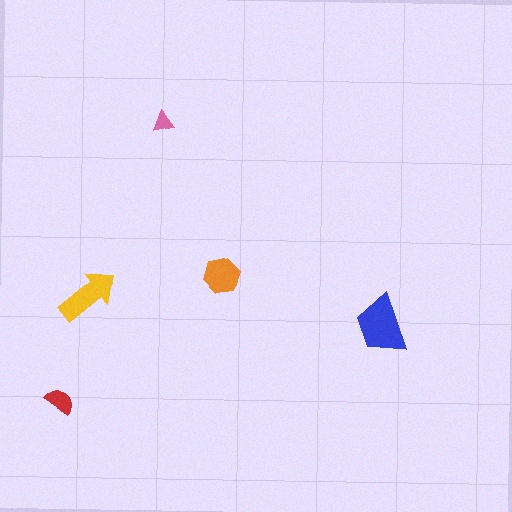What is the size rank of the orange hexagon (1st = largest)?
3rd.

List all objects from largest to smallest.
The blue trapezoid, the yellow arrow, the orange hexagon, the red semicircle, the pink triangle.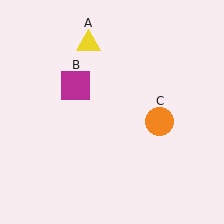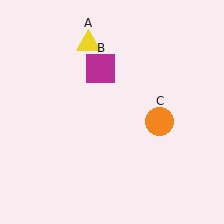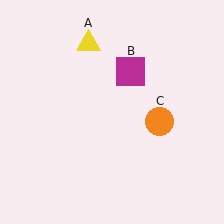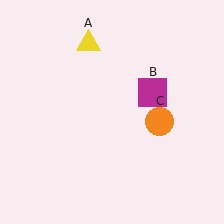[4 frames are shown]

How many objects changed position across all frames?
1 object changed position: magenta square (object B).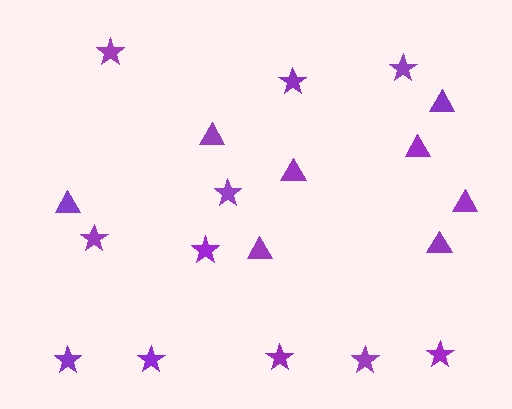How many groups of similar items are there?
There are 2 groups: one group of stars (11) and one group of triangles (8).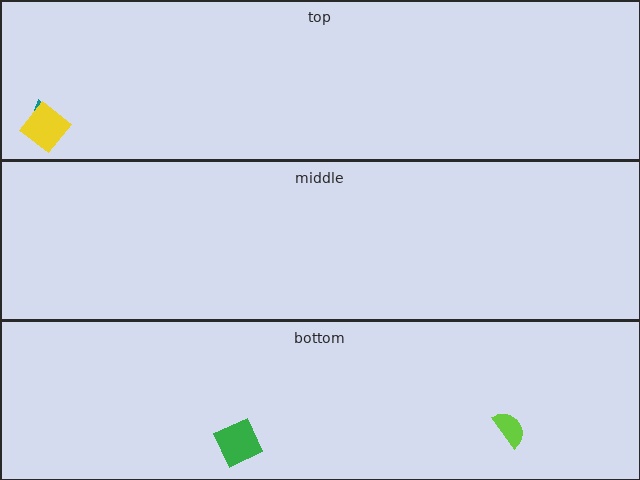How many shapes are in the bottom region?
2.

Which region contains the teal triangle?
The top region.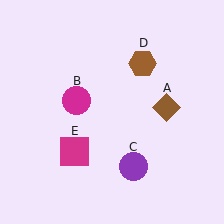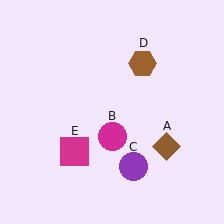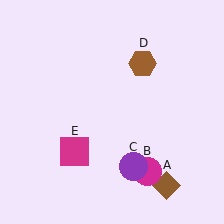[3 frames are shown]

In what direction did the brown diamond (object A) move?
The brown diamond (object A) moved down.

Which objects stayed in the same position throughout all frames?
Purple circle (object C) and brown hexagon (object D) and magenta square (object E) remained stationary.